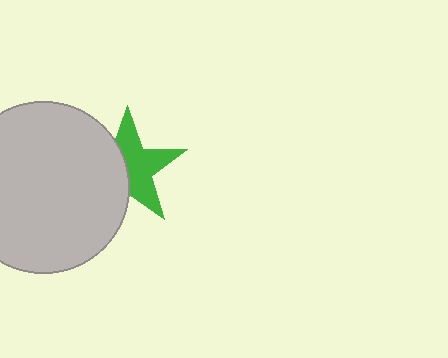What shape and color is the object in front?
The object in front is a light gray circle.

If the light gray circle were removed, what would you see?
You would see the complete green star.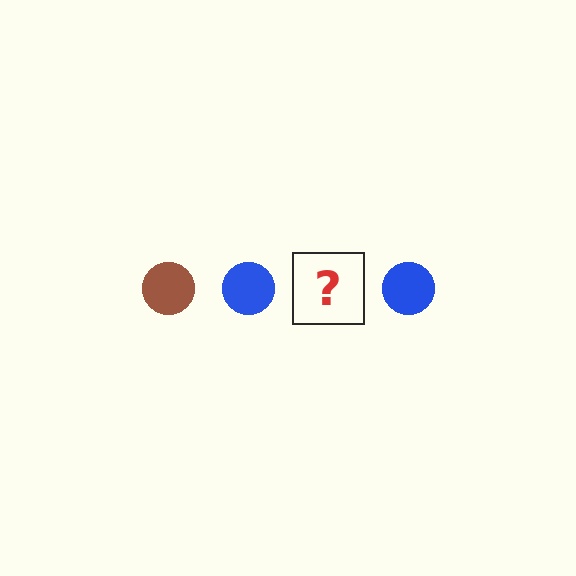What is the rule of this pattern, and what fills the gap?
The rule is that the pattern cycles through brown, blue circles. The gap should be filled with a brown circle.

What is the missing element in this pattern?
The missing element is a brown circle.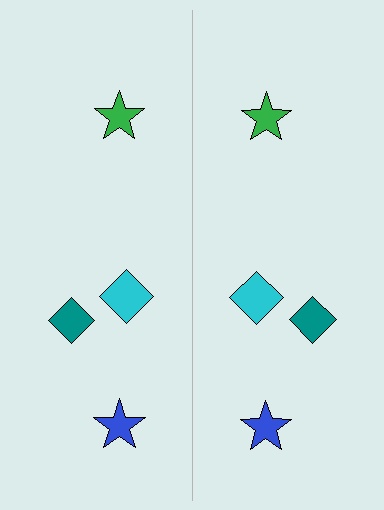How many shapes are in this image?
There are 8 shapes in this image.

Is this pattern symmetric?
Yes, this pattern has bilateral (reflection) symmetry.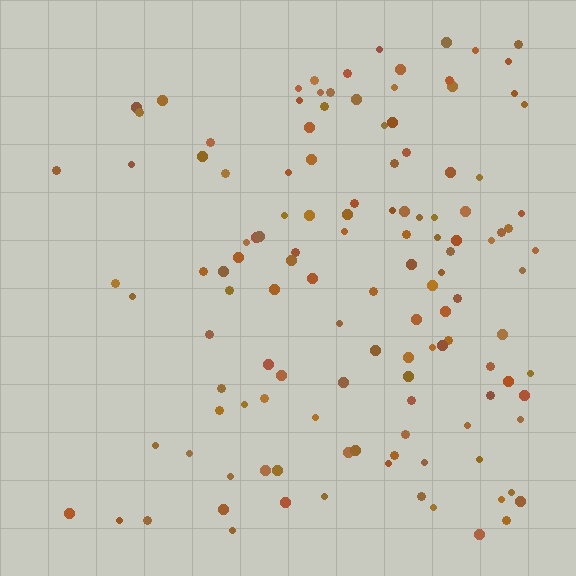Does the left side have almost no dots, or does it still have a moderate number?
Still a moderate number, just noticeably fewer than the right.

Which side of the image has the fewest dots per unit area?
The left.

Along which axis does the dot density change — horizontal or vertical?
Horizontal.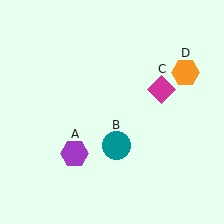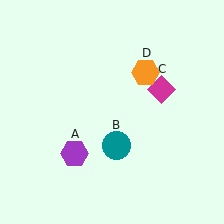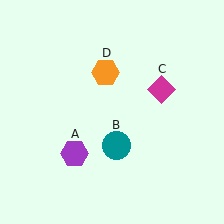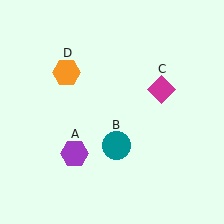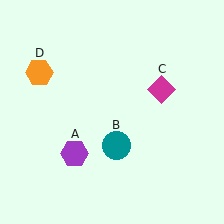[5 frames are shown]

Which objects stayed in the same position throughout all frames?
Purple hexagon (object A) and teal circle (object B) and magenta diamond (object C) remained stationary.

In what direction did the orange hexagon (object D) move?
The orange hexagon (object D) moved left.